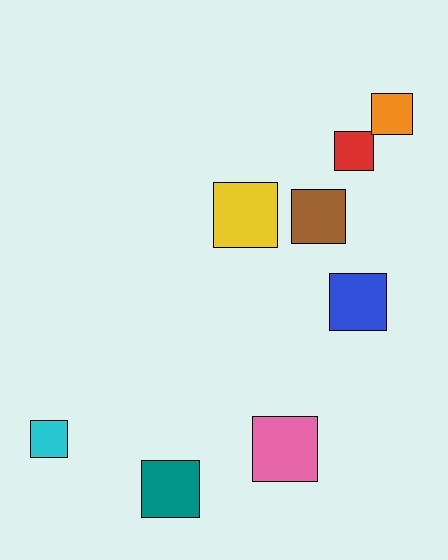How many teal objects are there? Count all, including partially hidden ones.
There is 1 teal object.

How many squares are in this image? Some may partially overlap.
There are 8 squares.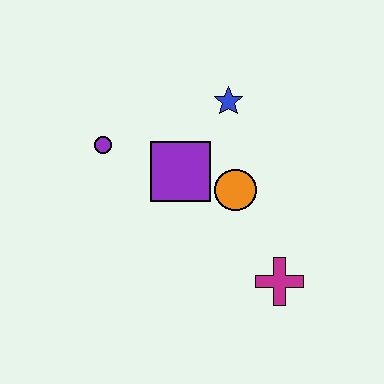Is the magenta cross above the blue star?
No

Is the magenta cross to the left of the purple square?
No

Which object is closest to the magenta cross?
The orange circle is closest to the magenta cross.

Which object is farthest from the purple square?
The magenta cross is farthest from the purple square.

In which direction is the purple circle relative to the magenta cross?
The purple circle is to the left of the magenta cross.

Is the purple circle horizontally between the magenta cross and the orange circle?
No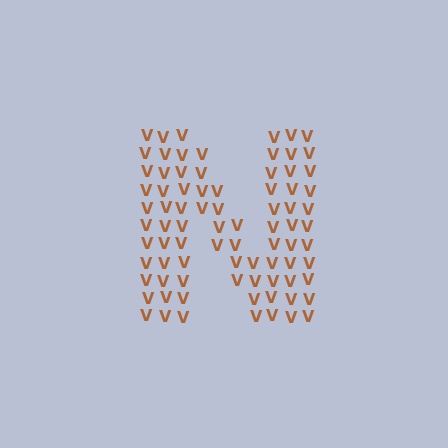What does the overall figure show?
The overall figure shows the letter N.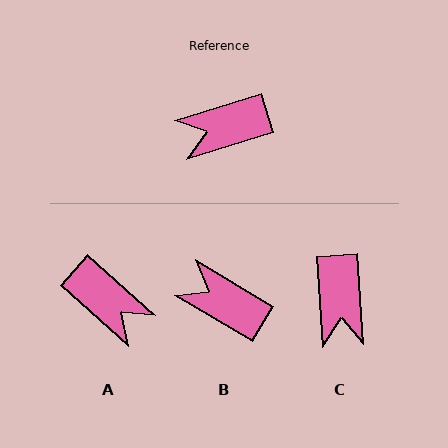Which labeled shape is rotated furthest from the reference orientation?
A, about 121 degrees away.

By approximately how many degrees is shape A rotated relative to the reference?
Approximately 121 degrees counter-clockwise.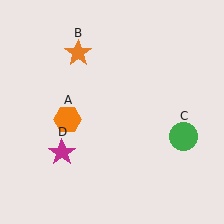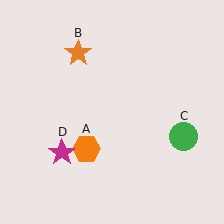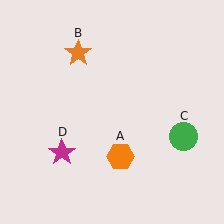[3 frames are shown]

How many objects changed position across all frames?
1 object changed position: orange hexagon (object A).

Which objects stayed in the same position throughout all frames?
Orange star (object B) and green circle (object C) and magenta star (object D) remained stationary.